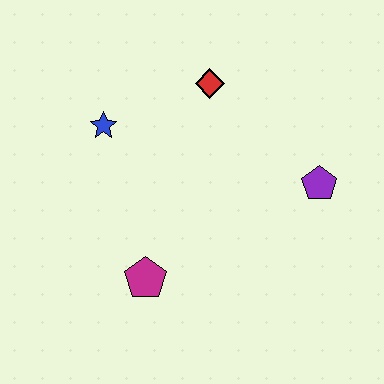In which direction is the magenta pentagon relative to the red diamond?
The magenta pentagon is below the red diamond.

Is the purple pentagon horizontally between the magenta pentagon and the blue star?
No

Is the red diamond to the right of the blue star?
Yes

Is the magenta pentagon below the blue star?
Yes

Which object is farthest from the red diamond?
The magenta pentagon is farthest from the red diamond.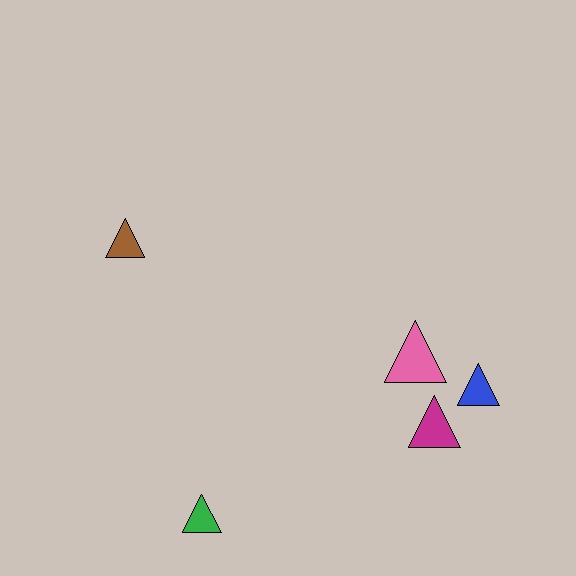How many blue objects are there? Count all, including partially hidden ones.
There is 1 blue object.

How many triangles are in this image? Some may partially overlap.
There are 5 triangles.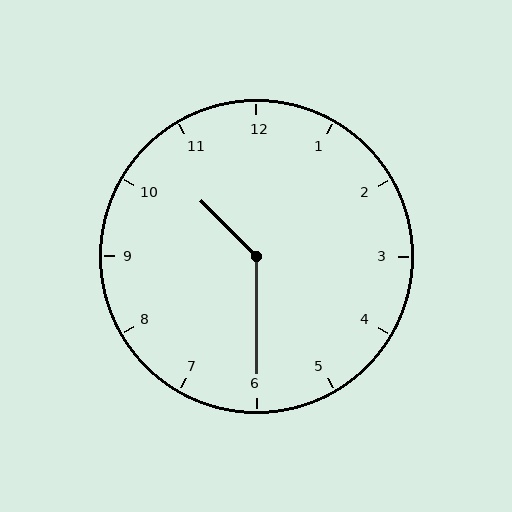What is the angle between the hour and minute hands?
Approximately 135 degrees.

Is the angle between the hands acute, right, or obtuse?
It is obtuse.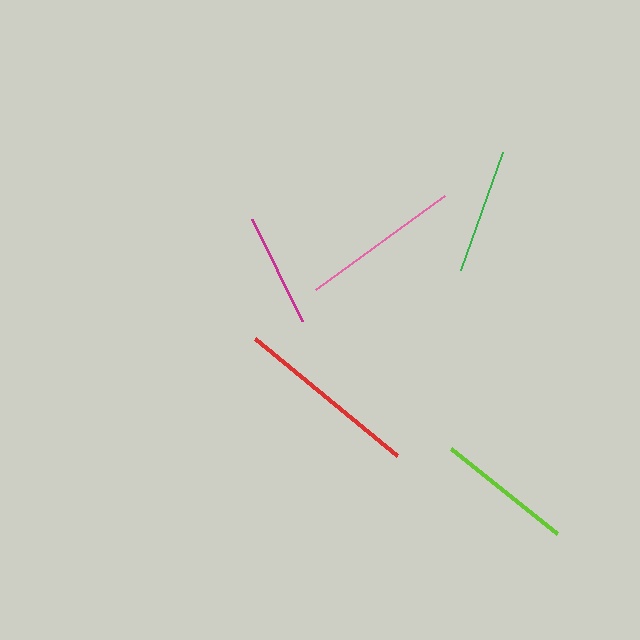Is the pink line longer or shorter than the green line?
The pink line is longer than the green line.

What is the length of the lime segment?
The lime segment is approximately 137 pixels long.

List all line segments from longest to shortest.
From longest to shortest: red, pink, lime, green, magenta.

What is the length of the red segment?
The red segment is approximately 184 pixels long.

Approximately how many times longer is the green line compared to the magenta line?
The green line is approximately 1.1 times the length of the magenta line.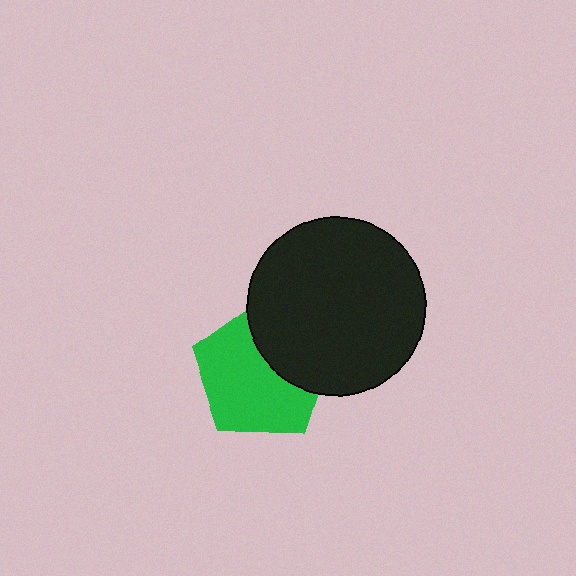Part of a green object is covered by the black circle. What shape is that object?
It is a pentagon.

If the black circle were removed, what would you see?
You would see the complete green pentagon.